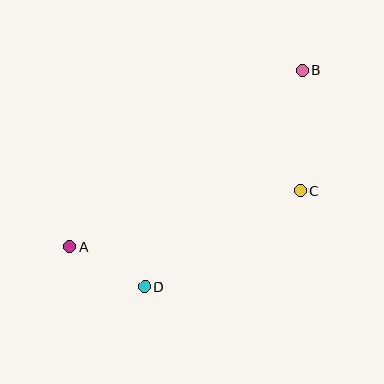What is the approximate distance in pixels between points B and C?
The distance between B and C is approximately 120 pixels.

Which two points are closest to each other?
Points A and D are closest to each other.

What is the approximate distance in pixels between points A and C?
The distance between A and C is approximately 237 pixels.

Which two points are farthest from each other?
Points A and B are farthest from each other.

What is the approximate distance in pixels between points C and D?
The distance between C and D is approximately 183 pixels.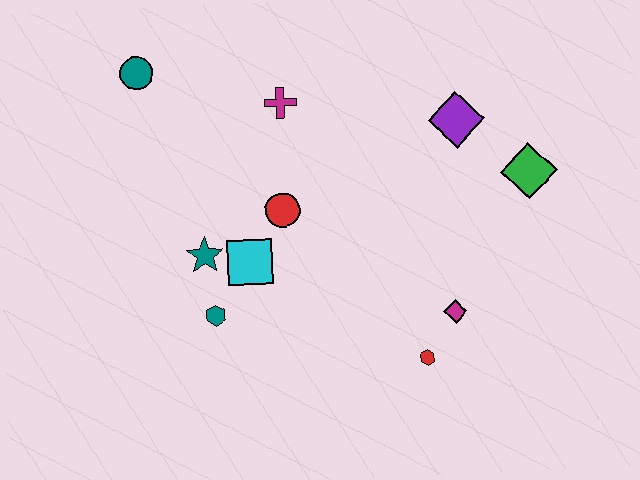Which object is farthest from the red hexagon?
The teal circle is farthest from the red hexagon.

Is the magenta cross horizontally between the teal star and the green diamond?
Yes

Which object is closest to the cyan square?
The teal star is closest to the cyan square.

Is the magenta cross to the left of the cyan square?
No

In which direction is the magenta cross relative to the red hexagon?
The magenta cross is above the red hexagon.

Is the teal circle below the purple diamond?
No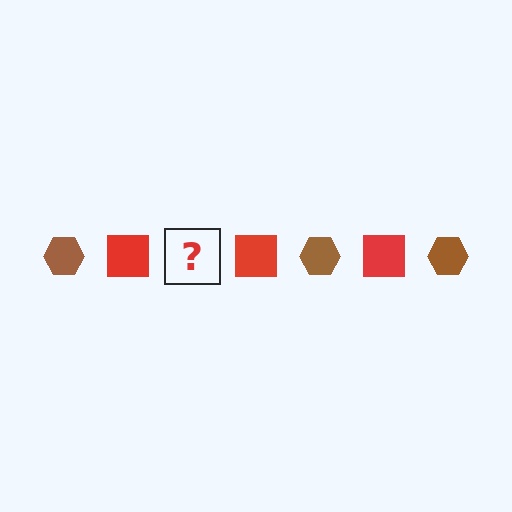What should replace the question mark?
The question mark should be replaced with a brown hexagon.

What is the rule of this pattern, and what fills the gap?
The rule is that the pattern alternates between brown hexagon and red square. The gap should be filled with a brown hexagon.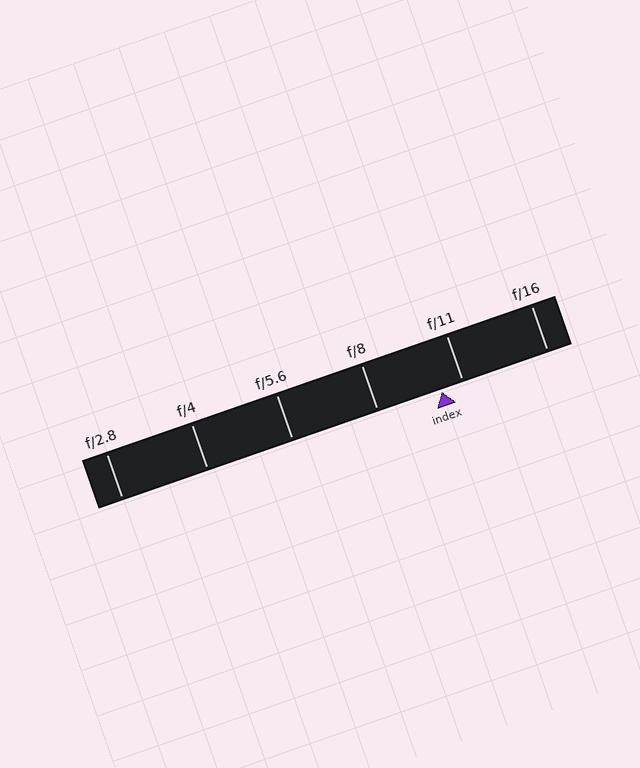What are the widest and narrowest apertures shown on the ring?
The widest aperture shown is f/2.8 and the narrowest is f/16.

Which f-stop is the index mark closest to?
The index mark is closest to f/11.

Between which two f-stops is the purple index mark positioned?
The index mark is between f/8 and f/11.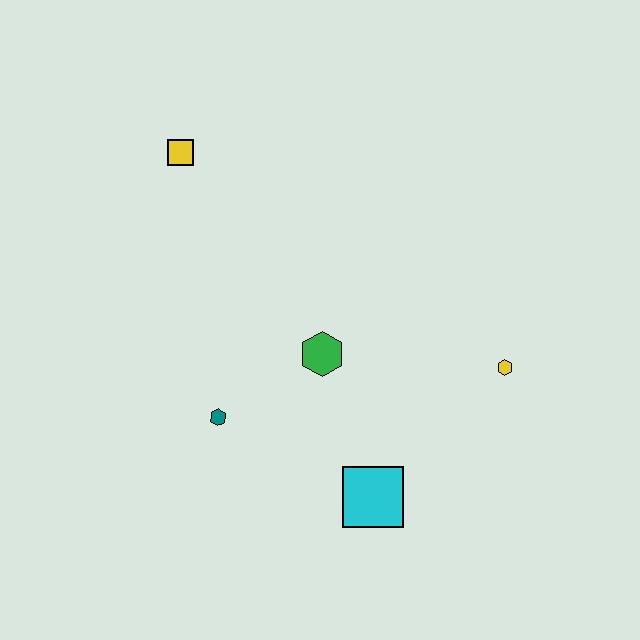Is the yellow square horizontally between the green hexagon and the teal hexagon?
No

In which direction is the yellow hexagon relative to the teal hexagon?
The yellow hexagon is to the right of the teal hexagon.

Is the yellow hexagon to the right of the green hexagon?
Yes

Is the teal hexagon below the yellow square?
Yes